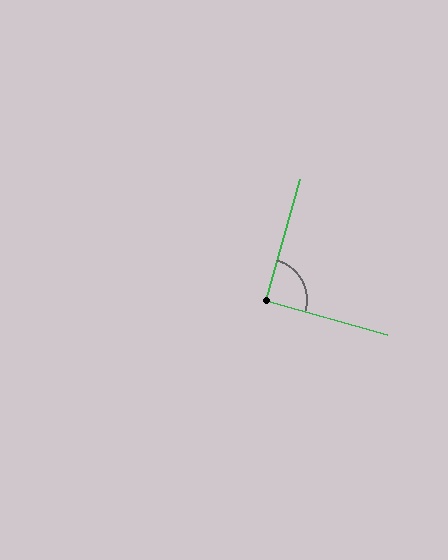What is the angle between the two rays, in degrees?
Approximately 90 degrees.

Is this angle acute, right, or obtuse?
It is approximately a right angle.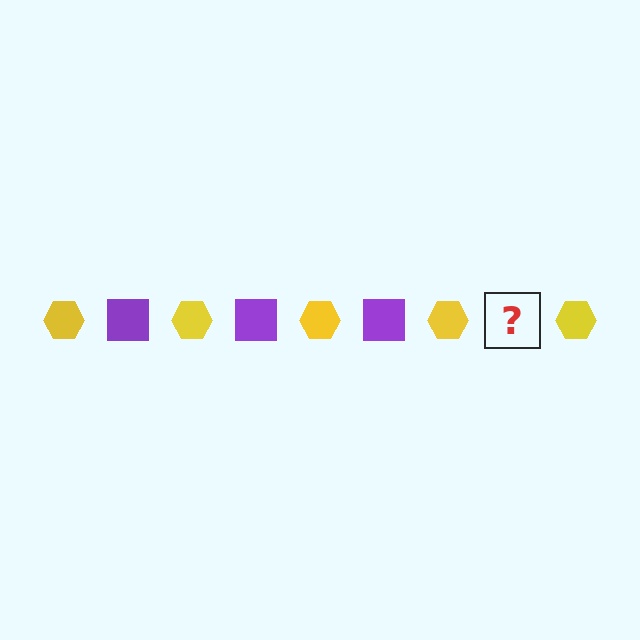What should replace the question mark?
The question mark should be replaced with a purple square.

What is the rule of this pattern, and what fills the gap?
The rule is that the pattern alternates between yellow hexagon and purple square. The gap should be filled with a purple square.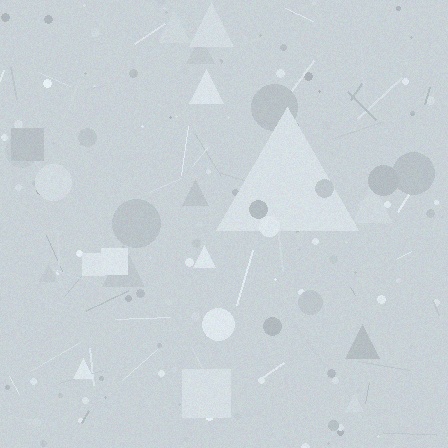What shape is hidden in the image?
A triangle is hidden in the image.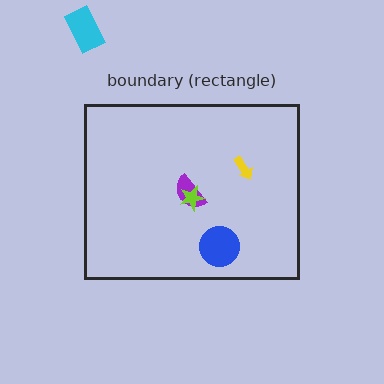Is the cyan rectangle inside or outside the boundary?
Outside.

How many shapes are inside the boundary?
4 inside, 1 outside.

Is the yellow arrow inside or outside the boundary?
Inside.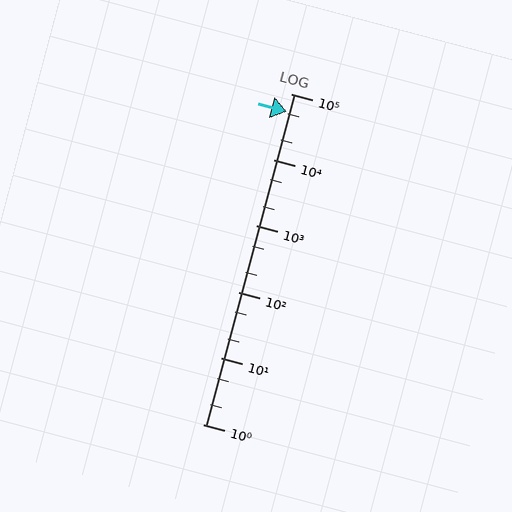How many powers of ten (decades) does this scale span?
The scale spans 5 decades, from 1 to 100000.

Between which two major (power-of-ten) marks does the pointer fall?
The pointer is between 10000 and 100000.